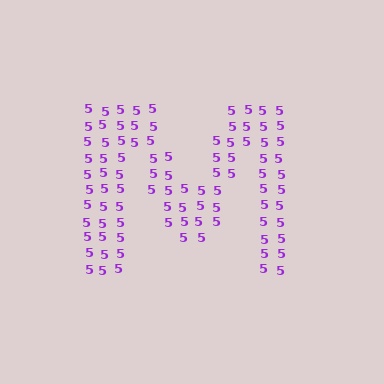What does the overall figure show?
The overall figure shows the letter M.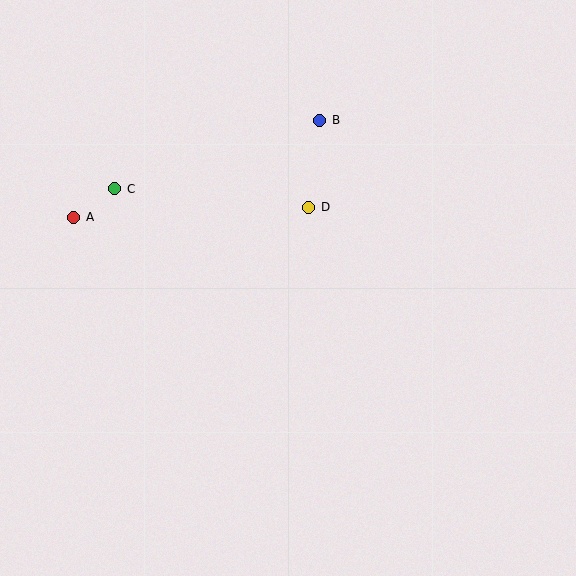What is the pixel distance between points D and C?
The distance between D and C is 195 pixels.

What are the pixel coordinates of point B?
Point B is at (320, 120).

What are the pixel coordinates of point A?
Point A is at (74, 217).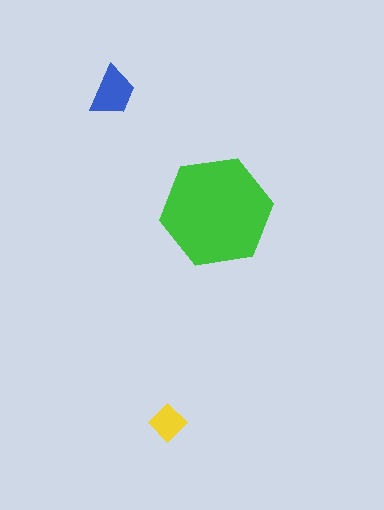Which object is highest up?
The blue trapezoid is topmost.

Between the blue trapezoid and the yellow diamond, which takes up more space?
The blue trapezoid.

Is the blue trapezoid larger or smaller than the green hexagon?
Smaller.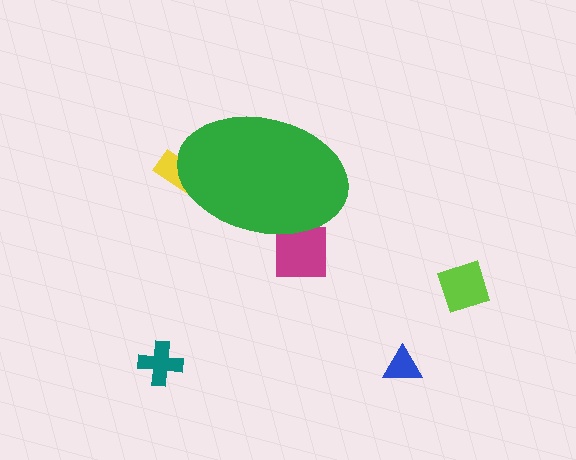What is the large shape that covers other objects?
A green ellipse.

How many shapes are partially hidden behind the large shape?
2 shapes are partially hidden.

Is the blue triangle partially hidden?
No, the blue triangle is fully visible.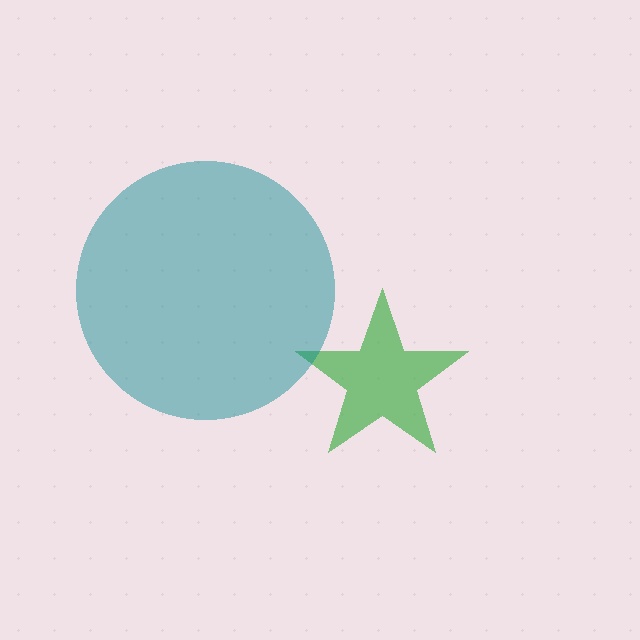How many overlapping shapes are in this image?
There are 2 overlapping shapes in the image.